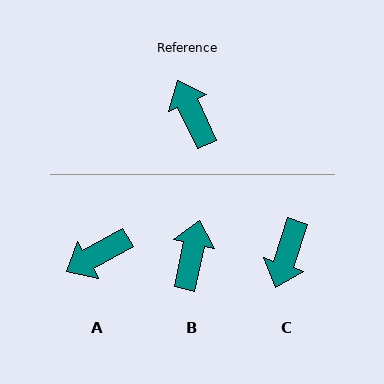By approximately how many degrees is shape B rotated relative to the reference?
Approximately 37 degrees clockwise.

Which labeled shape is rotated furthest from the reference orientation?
C, about 137 degrees away.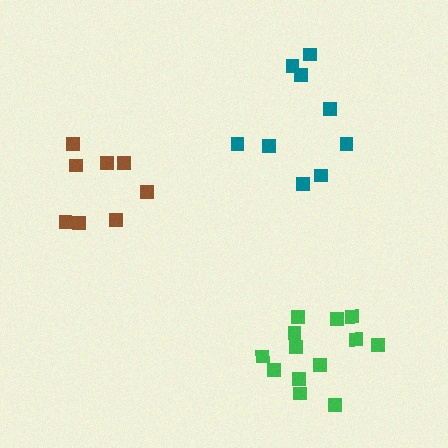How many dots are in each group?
Group 1: 13 dots, Group 2: 9 dots, Group 3: 8 dots (30 total).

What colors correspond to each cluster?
The clusters are colored: green, teal, brown.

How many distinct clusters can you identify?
There are 3 distinct clusters.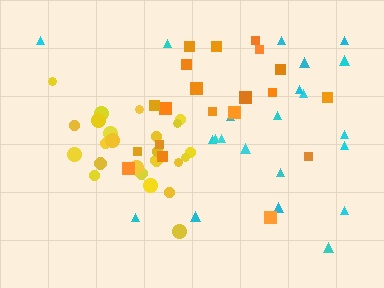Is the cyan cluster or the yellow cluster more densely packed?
Yellow.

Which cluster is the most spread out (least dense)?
Orange.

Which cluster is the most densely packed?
Yellow.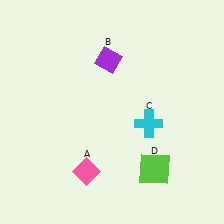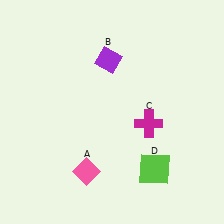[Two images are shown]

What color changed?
The cross (C) changed from cyan in Image 1 to magenta in Image 2.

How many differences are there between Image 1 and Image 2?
There is 1 difference between the two images.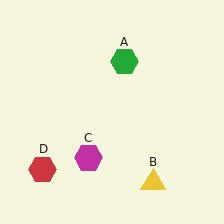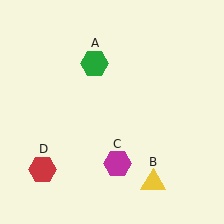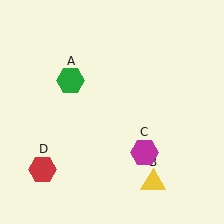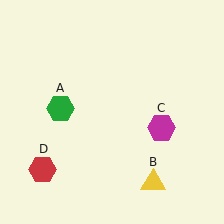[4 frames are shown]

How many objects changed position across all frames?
2 objects changed position: green hexagon (object A), magenta hexagon (object C).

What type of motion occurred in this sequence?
The green hexagon (object A), magenta hexagon (object C) rotated counterclockwise around the center of the scene.